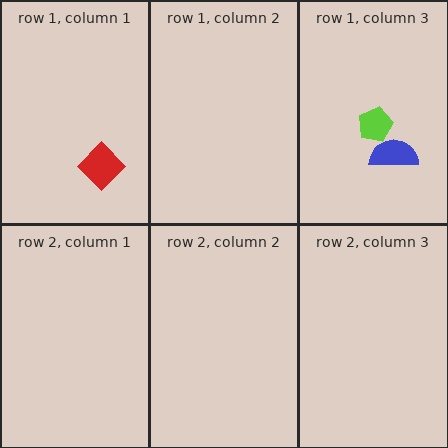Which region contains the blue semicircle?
The row 1, column 3 region.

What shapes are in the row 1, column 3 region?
The lime pentagon, the blue semicircle.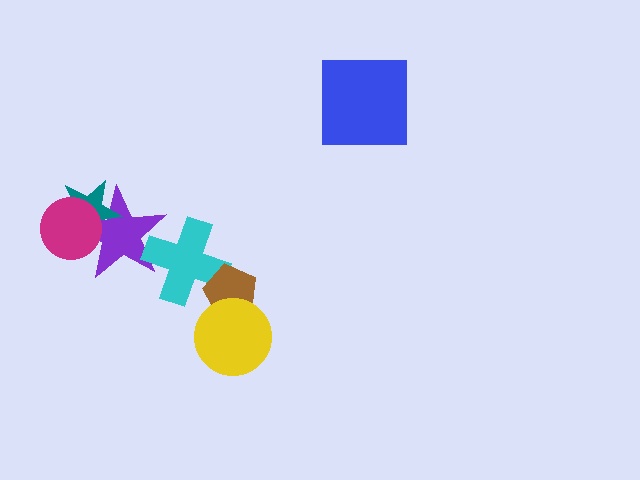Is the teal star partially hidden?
Yes, it is partially covered by another shape.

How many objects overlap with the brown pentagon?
2 objects overlap with the brown pentagon.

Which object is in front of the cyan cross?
The brown pentagon is in front of the cyan cross.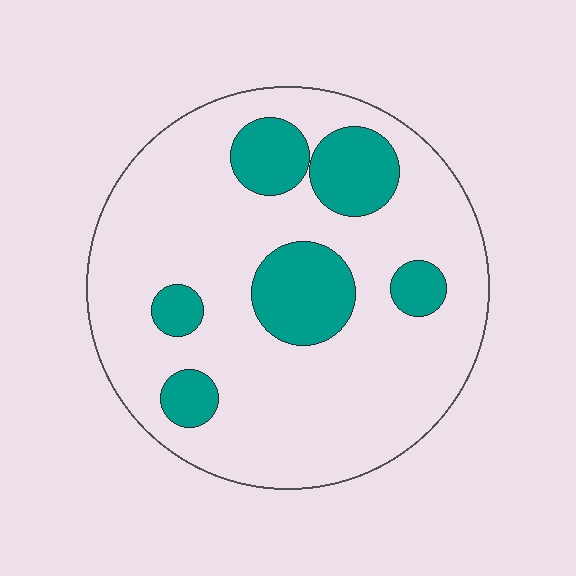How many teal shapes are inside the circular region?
6.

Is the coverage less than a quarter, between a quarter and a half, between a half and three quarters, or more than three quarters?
Less than a quarter.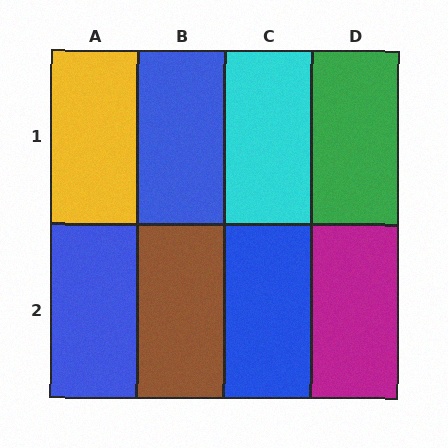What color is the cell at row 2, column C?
Blue.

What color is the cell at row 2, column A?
Blue.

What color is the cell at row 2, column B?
Brown.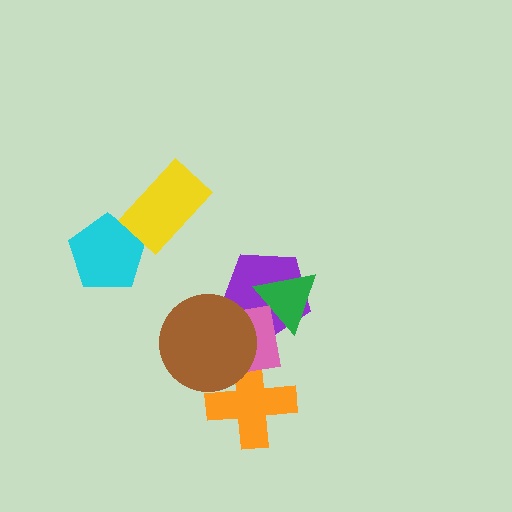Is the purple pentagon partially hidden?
Yes, it is partially covered by another shape.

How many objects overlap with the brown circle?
3 objects overlap with the brown circle.